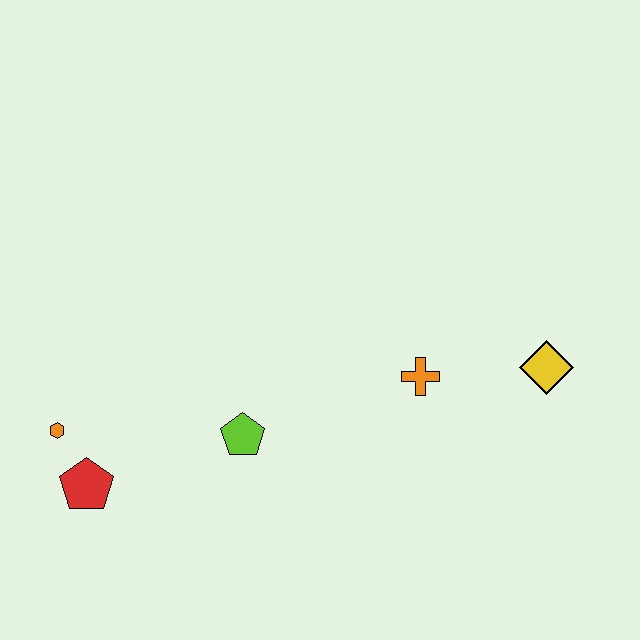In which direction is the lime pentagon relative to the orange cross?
The lime pentagon is to the left of the orange cross.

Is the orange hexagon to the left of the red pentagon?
Yes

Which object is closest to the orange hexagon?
The red pentagon is closest to the orange hexagon.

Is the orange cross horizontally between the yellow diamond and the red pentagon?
Yes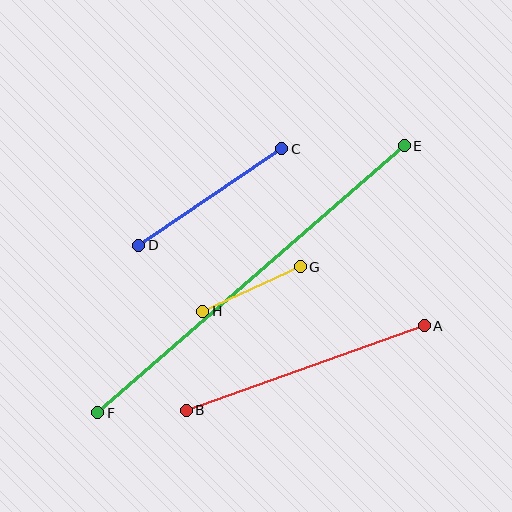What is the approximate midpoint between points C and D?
The midpoint is at approximately (210, 197) pixels.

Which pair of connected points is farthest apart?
Points E and F are farthest apart.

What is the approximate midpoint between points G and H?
The midpoint is at approximately (252, 289) pixels.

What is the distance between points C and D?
The distance is approximately 172 pixels.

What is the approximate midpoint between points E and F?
The midpoint is at approximately (251, 279) pixels.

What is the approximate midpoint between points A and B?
The midpoint is at approximately (305, 368) pixels.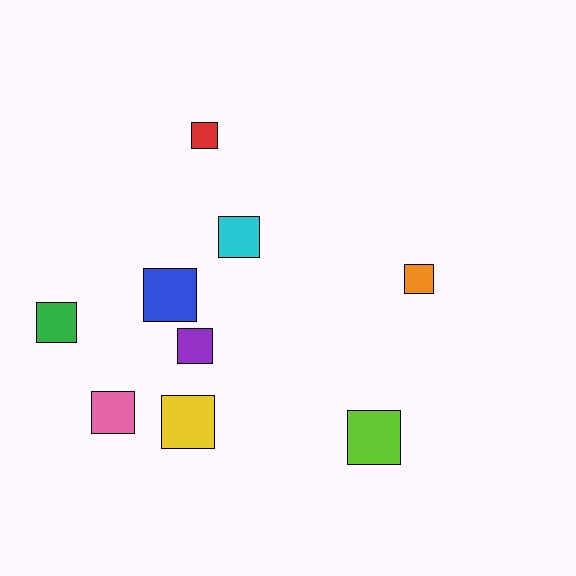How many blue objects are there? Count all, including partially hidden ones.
There is 1 blue object.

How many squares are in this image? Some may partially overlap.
There are 9 squares.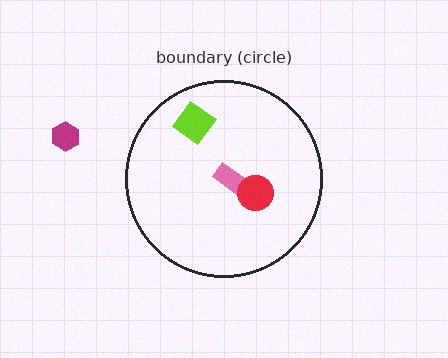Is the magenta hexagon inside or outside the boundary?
Outside.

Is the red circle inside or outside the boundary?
Inside.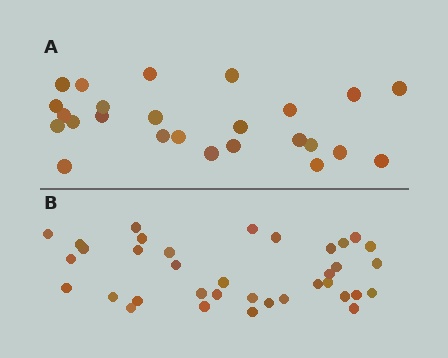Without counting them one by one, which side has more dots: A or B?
Region B (the bottom region) has more dots.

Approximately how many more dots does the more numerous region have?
Region B has roughly 12 or so more dots than region A.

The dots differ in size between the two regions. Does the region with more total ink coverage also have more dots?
No. Region A has more total ink coverage because its dots are larger, but region B actually contains more individual dots. Total area can be misleading — the number of items is what matters here.